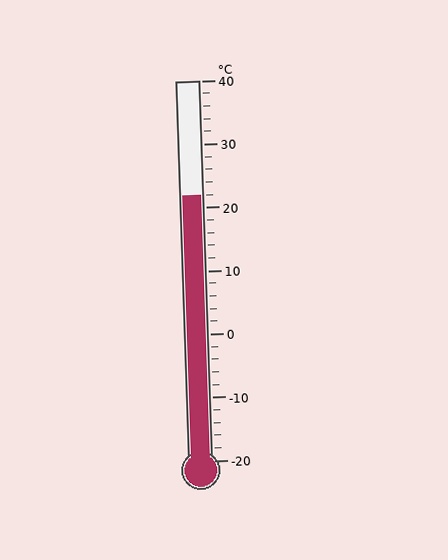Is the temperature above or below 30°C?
The temperature is below 30°C.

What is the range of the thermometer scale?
The thermometer scale ranges from -20°C to 40°C.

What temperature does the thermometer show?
The thermometer shows approximately 22°C.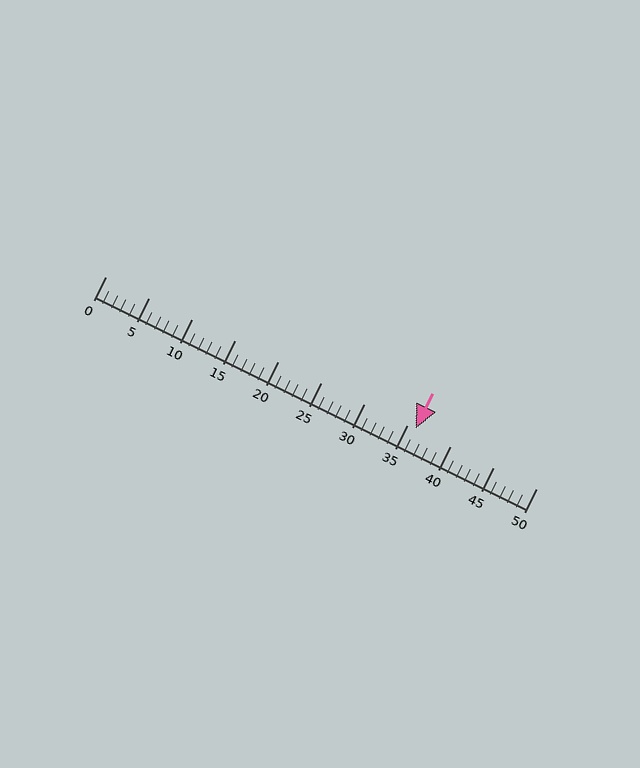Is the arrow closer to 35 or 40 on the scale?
The arrow is closer to 35.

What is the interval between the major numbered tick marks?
The major tick marks are spaced 5 units apart.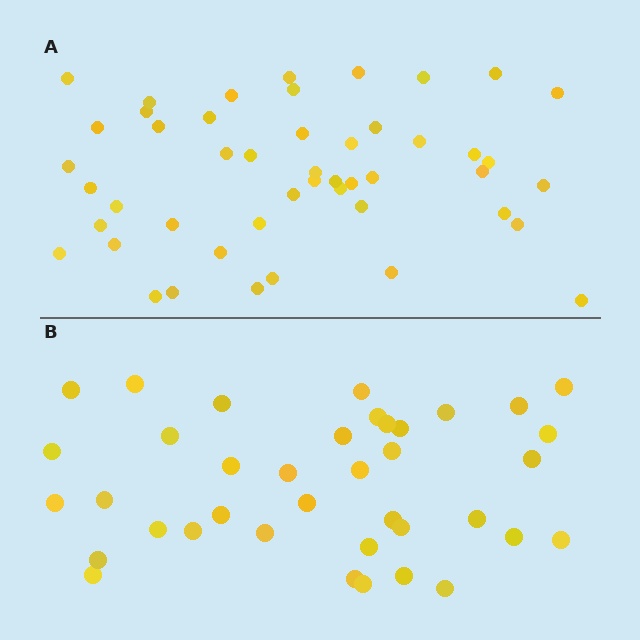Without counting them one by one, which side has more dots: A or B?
Region A (the top region) has more dots.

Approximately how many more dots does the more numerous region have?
Region A has roughly 10 or so more dots than region B.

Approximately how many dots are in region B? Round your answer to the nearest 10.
About 40 dots. (The exact count is 38, which rounds to 40.)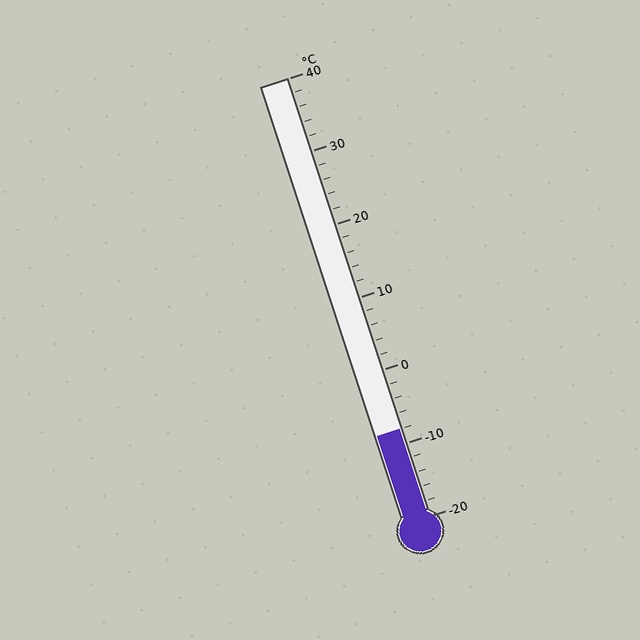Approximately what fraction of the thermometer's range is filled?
The thermometer is filled to approximately 20% of its range.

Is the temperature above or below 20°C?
The temperature is below 20°C.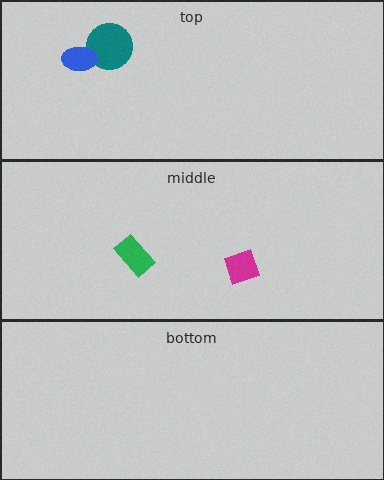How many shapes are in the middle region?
2.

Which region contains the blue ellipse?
The top region.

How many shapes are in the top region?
2.